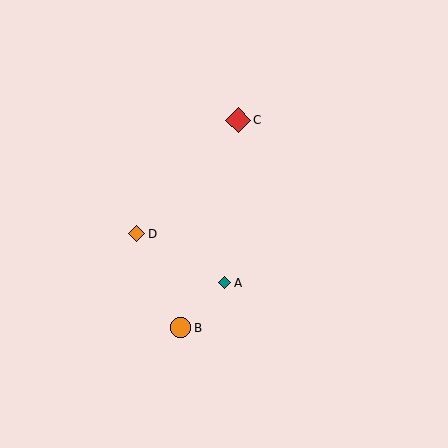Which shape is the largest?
The red diamond (labeled C) is the largest.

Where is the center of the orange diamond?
The center of the orange diamond is at (137, 234).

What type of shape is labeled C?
Shape C is a red diamond.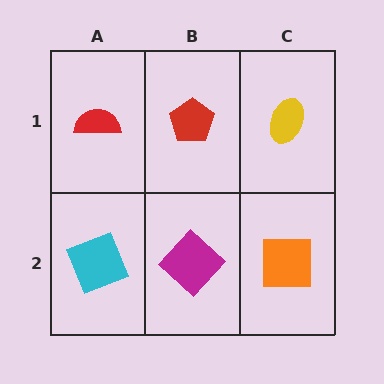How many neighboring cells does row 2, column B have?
3.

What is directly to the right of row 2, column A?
A magenta diamond.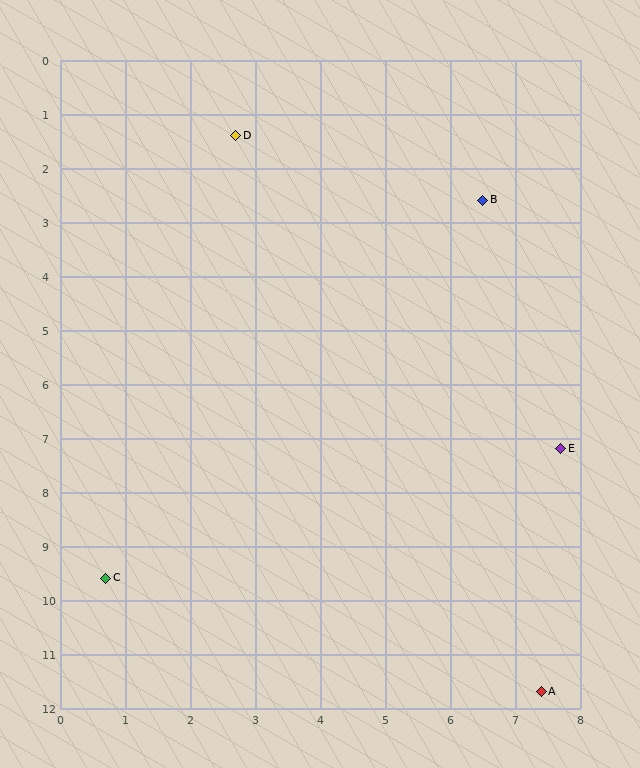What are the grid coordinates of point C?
Point C is at approximately (0.7, 9.6).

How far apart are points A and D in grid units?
Points A and D are about 11.3 grid units apart.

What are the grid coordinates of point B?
Point B is at approximately (6.5, 2.6).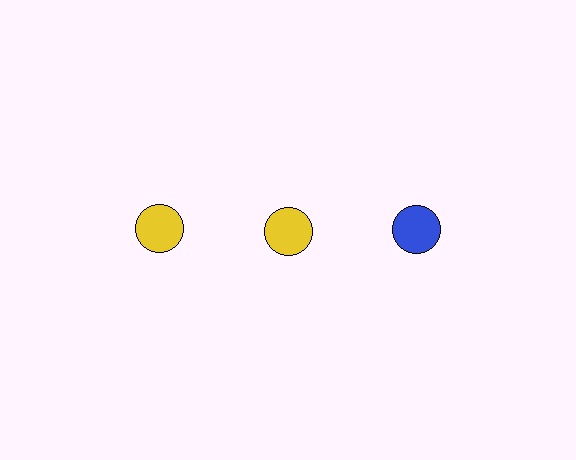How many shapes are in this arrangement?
There are 3 shapes arranged in a grid pattern.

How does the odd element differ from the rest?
It has a different color: blue instead of yellow.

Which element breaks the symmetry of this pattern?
The blue circle in the top row, center column breaks the symmetry. All other shapes are yellow circles.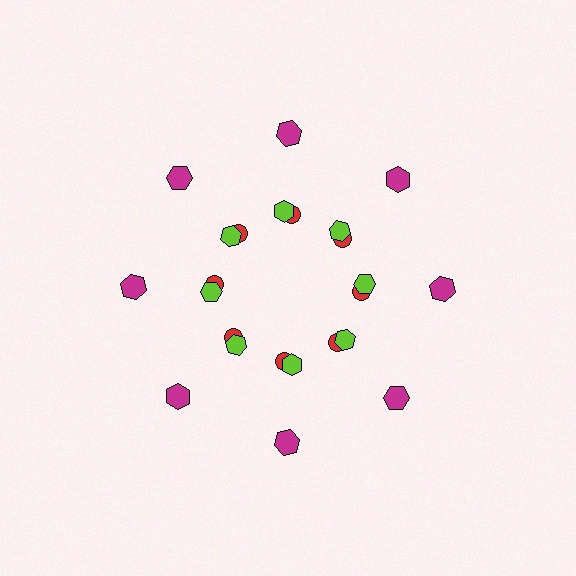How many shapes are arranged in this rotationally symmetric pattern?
There are 24 shapes, arranged in 8 groups of 3.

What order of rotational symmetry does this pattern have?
This pattern has 8-fold rotational symmetry.